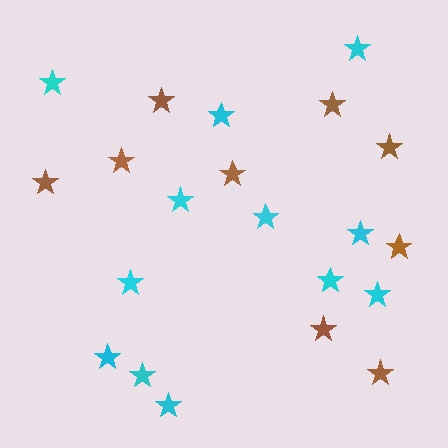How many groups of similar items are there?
There are 2 groups: one group of brown stars (9) and one group of cyan stars (12).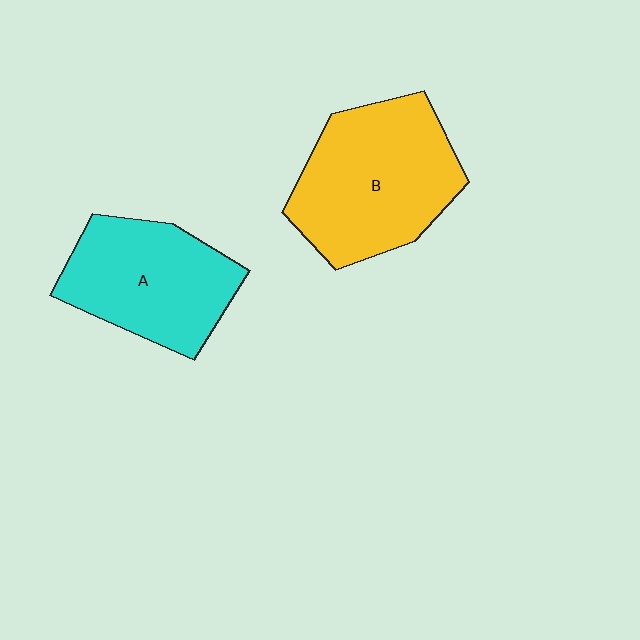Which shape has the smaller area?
Shape A (cyan).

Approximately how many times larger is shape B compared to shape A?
Approximately 1.2 times.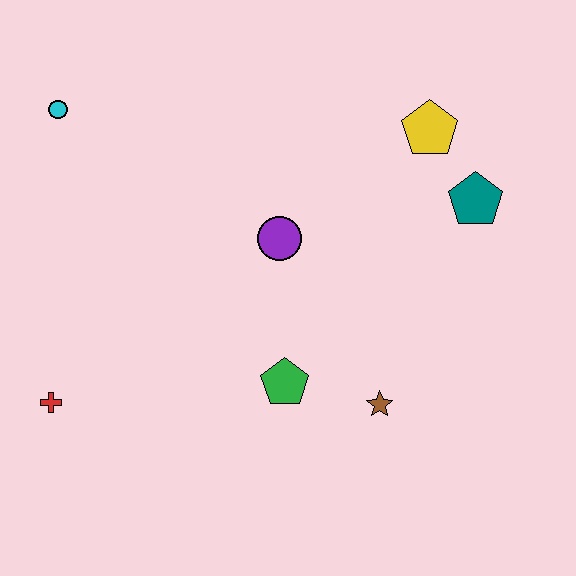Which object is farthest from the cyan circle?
The brown star is farthest from the cyan circle.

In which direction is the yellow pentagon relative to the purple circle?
The yellow pentagon is to the right of the purple circle.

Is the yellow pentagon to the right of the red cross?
Yes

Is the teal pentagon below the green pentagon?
No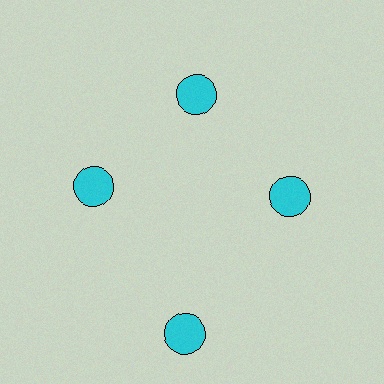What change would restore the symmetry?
The symmetry would be restored by moving it inward, back onto the ring so that all 4 circles sit at equal angles and equal distance from the center.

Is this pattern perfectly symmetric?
No. The 4 cyan circles are arranged in a ring, but one element near the 6 o'clock position is pushed outward from the center, breaking the 4-fold rotational symmetry.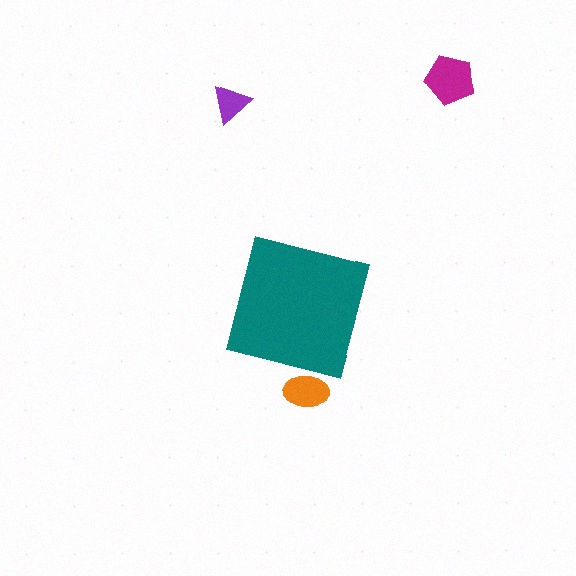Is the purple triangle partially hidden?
No, the purple triangle is fully visible.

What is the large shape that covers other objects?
A teal square.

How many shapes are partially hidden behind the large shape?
1 shape is partially hidden.